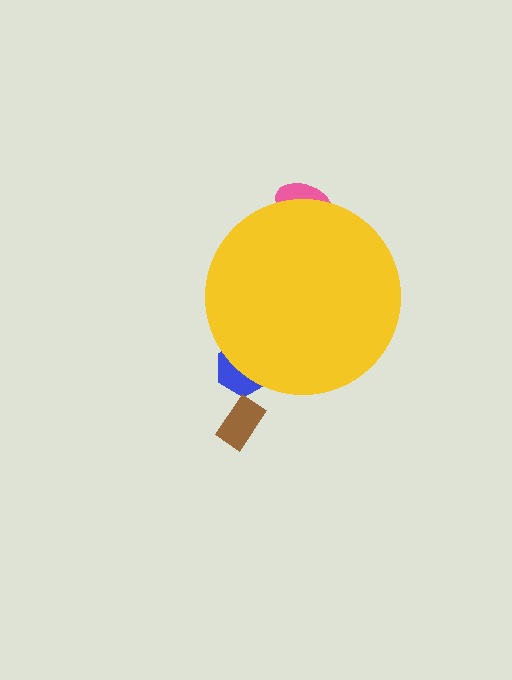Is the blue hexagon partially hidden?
Yes, the blue hexagon is partially hidden behind the yellow circle.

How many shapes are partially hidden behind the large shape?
2 shapes are partially hidden.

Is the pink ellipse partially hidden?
Yes, the pink ellipse is partially hidden behind the yellow circle.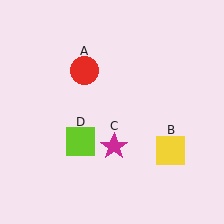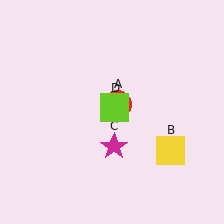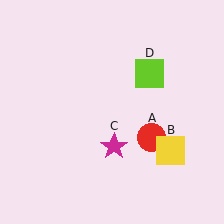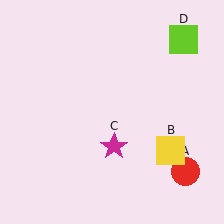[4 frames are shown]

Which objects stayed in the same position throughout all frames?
Yellow square (object B) and magenta star (object C) remained stationary.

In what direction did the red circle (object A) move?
The red circle (object A) moved down and to the right.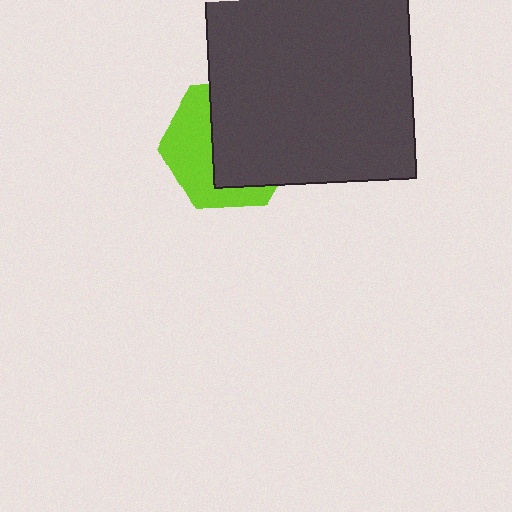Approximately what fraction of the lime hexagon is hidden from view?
Roughly 58% of the lime hexagon is hidden behind the dark gray square.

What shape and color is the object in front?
The object in front is a dark gray square.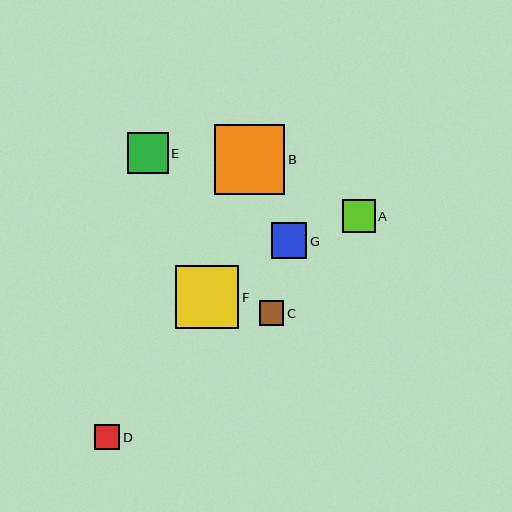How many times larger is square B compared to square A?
Square B is approximately 2.1 times the size of square A.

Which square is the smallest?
Square C is the smallest with a size of approximately 25 pixels.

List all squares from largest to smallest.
From largest to smallest: B, F, E, G, A, D, C.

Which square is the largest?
Square B is the largest with a size of approximately 70 pixels.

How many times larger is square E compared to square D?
Square E is approximately 1.6 times the size of square D.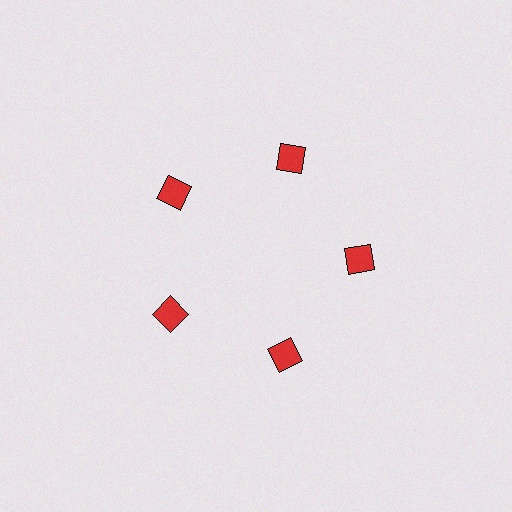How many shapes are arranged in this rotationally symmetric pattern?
There are 5 shapes, arranged in 5 groups of 1.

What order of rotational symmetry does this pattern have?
This pattern has 5-fold rotational symmetry.